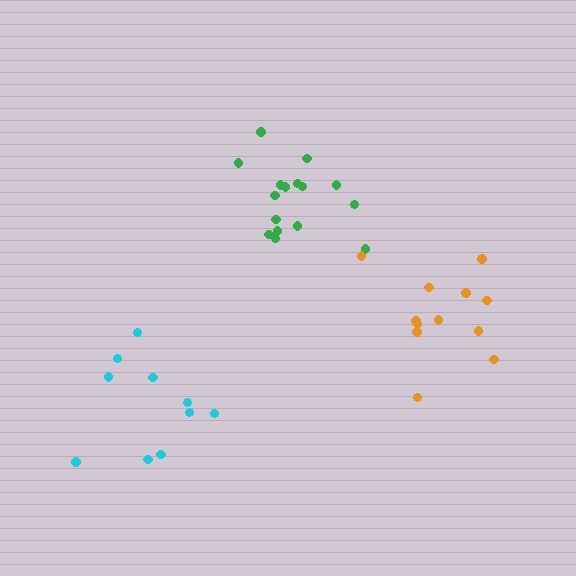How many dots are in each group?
Group 1: 16 dots, Group 2: 10 dots, Group 3: 12 dots (38 total).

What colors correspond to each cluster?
The clusters are colored: green, cyan, orange.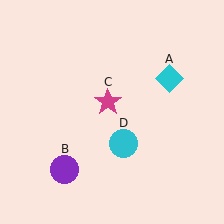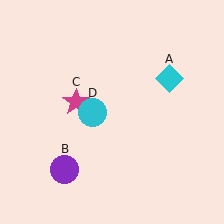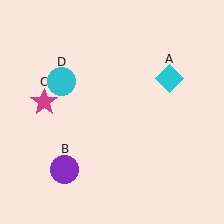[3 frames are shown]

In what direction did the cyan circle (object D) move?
The cyan circle (object D) moved up and to the left.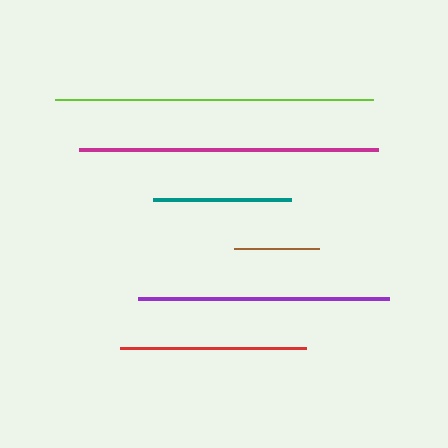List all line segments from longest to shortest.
From longest to shortest: lime, magenta, purple, red, teal, brown.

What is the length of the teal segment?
The teal segment is approximately 138 pixels long.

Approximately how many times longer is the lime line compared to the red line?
The lime line is approximately 1.7 times the length of the red line.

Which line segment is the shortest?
The brown line is the shortest at approximately 85 pixels.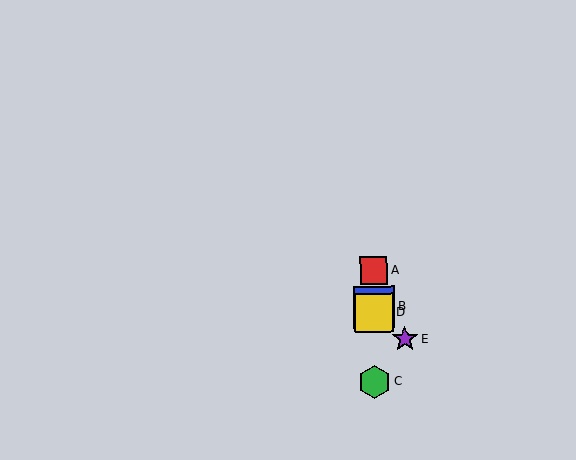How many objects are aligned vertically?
4 objects (A, B, C, D) are aligned vertically.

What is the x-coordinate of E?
Object E is at x≈405.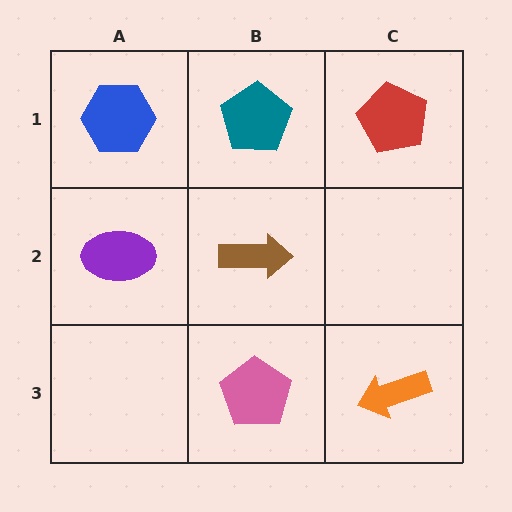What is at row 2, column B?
A brown arrow.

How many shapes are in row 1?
3 shapes.